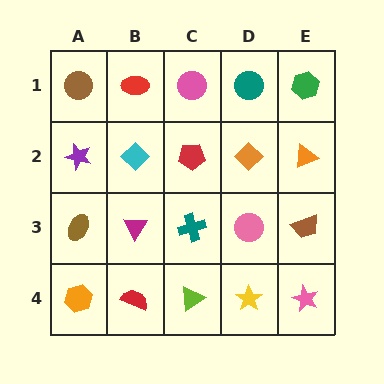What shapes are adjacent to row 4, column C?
A teal cross (row 3, column C), a red semicircle (row 4, column B), a yellow star (row 4, column D).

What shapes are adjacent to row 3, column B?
A cyan diamond (row 2, column B), a red semicircle (row 4, column B), a brown ellipse (row 3, column A), a teal cross (row 3, column C).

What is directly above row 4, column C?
A teal cross.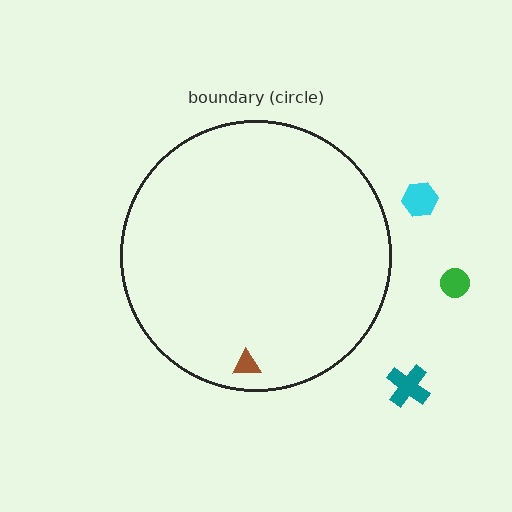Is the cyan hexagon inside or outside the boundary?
Outside.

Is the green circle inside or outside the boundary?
Outside.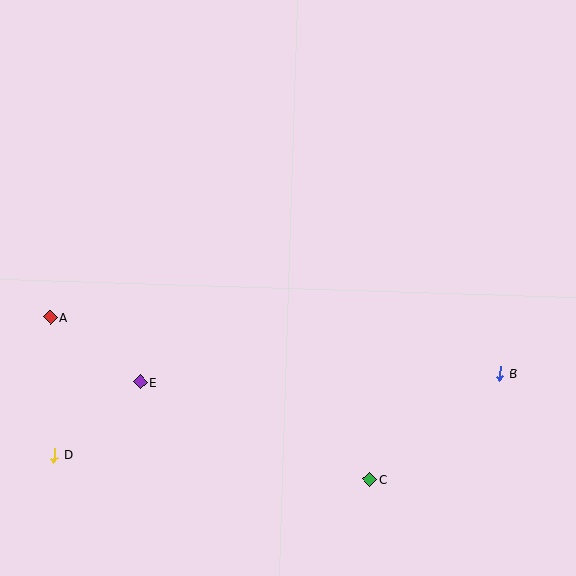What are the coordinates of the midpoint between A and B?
The midpoint between A and B is at (275, 345).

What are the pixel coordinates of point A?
Point A is at (50, 317).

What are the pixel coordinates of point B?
Point B is at (500, 374).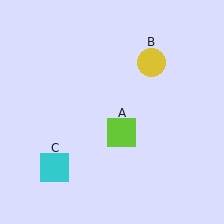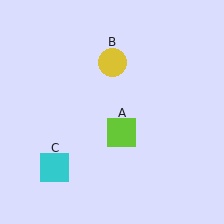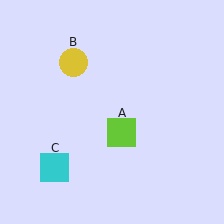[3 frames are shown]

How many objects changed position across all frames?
1 object changed position: yellow circle (object B).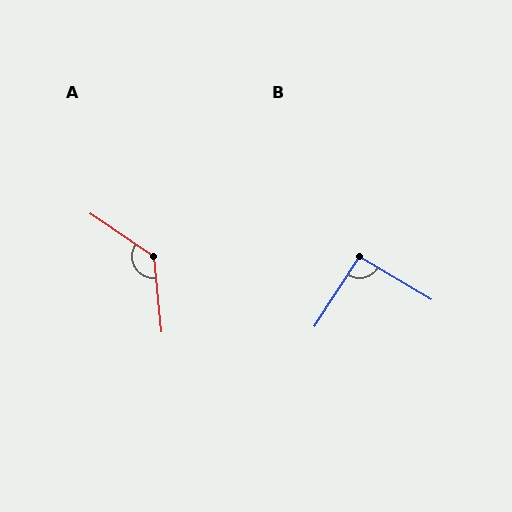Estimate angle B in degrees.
Approximately 92 degrees.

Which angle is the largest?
A, at approximately 130 degrees.